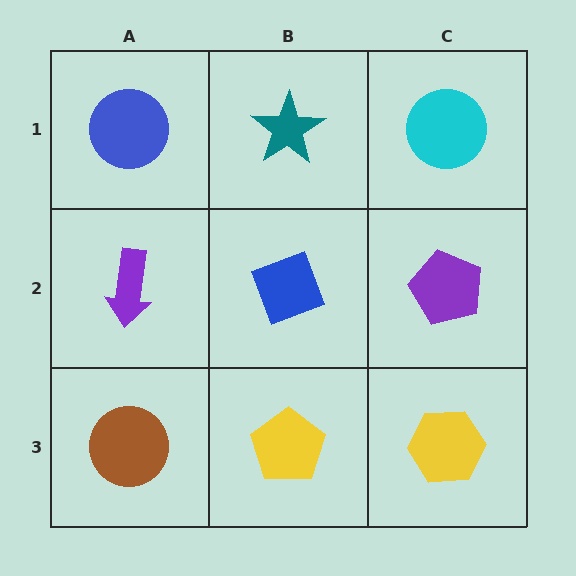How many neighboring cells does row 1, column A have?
2.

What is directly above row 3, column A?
A purple arrow.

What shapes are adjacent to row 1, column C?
A purple pentagon (row 2, column C), a teal star (row 1, column B).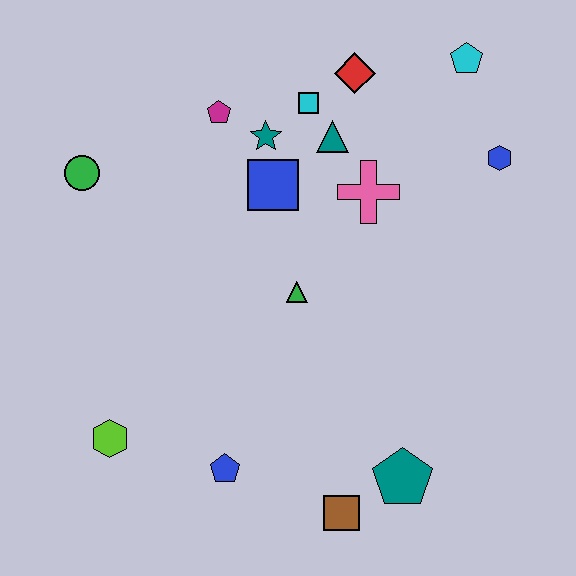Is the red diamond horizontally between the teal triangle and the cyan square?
No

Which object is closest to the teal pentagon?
The brown square is closest to the teal pentagon.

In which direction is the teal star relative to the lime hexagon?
The teal star is above the lime hexagon.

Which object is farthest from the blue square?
The brown square is farthest from the blue square.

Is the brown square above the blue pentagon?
No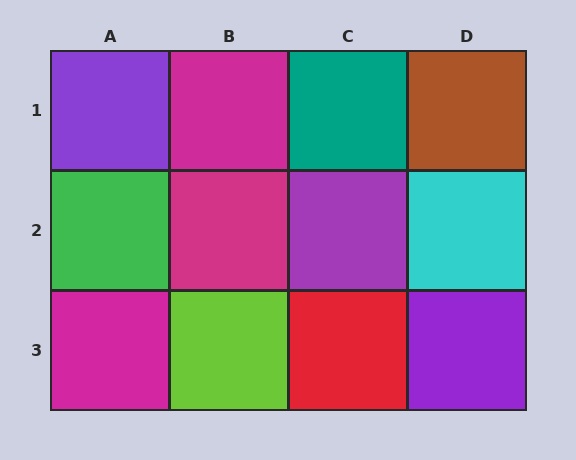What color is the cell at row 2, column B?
Magenta.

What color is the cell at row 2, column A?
Green.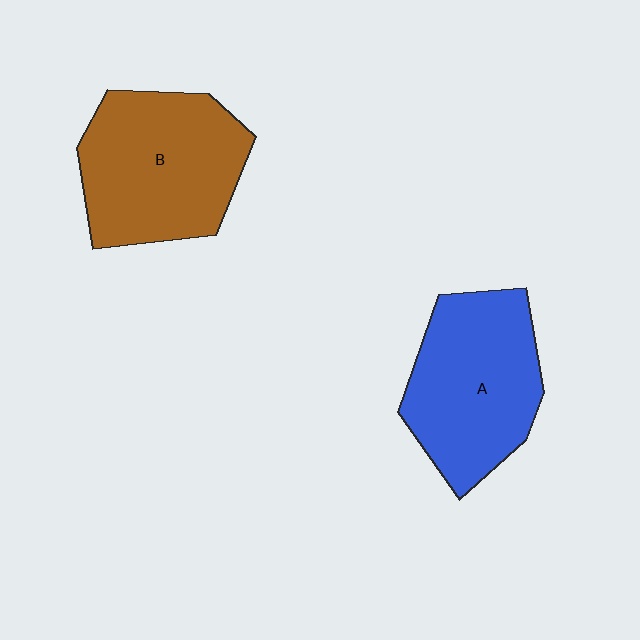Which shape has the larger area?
Shape B (brown).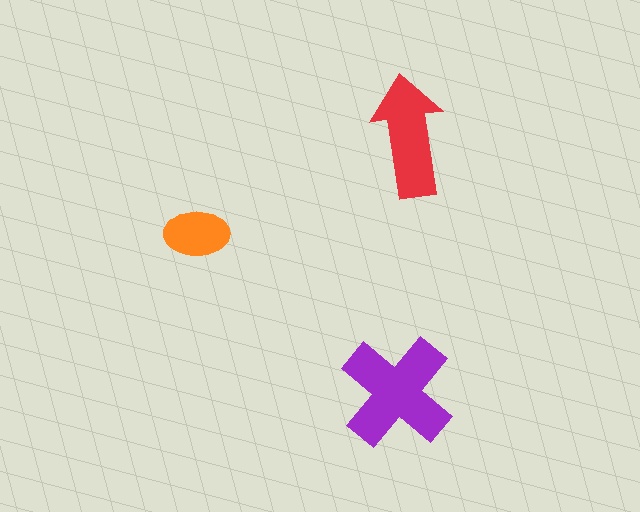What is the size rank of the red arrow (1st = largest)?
2nd.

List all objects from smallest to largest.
The orange ellipse, the red arrow, the purple cross.